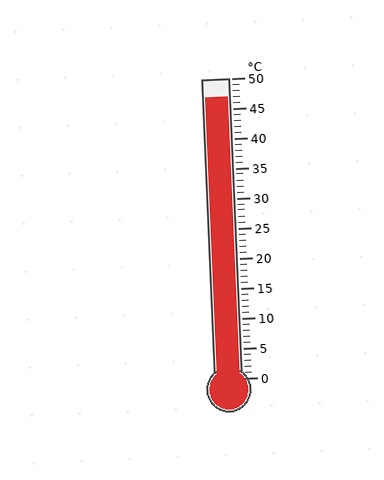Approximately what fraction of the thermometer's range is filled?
The thermometer is filled to approximately 95% of its range.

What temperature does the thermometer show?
The thermometer shows approximately 47°C.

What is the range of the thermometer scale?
The thermometer scale ranges from 0°C to 50°C.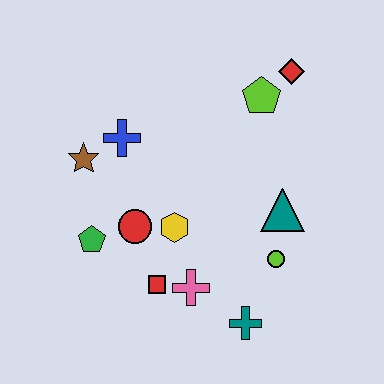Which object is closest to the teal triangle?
The lime circle is closest to the teal triangle.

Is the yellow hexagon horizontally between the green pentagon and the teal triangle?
Yes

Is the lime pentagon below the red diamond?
Yes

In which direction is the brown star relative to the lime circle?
The brown star is to the left of the lime circle.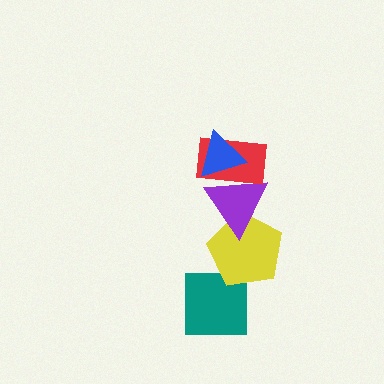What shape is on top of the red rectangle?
The blue triangle is on top of the red rectangle.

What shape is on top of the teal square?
The yellow pentagon is on top of the teal square.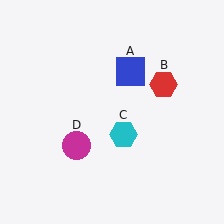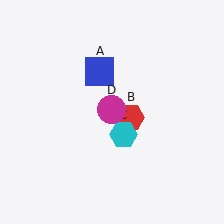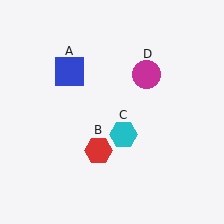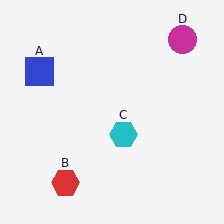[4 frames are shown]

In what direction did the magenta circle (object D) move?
The magenta circle (object D) moved up and to the right.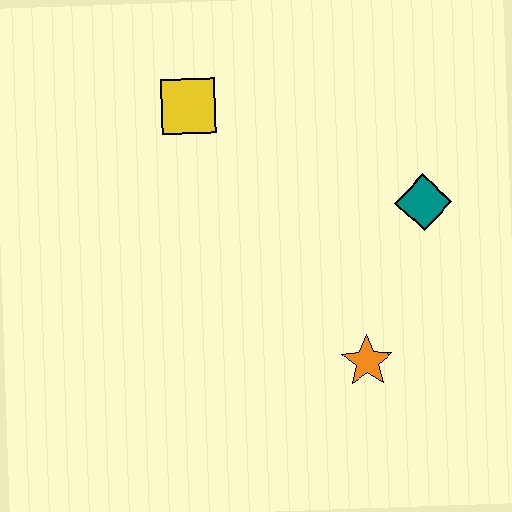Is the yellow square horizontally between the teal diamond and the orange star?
No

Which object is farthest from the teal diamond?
The yellow square is farthest from the teal diamond.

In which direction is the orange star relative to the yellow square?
The orange star is below the yellow square.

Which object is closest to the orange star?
The teal diamond is closest to the orange star.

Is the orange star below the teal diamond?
Yes